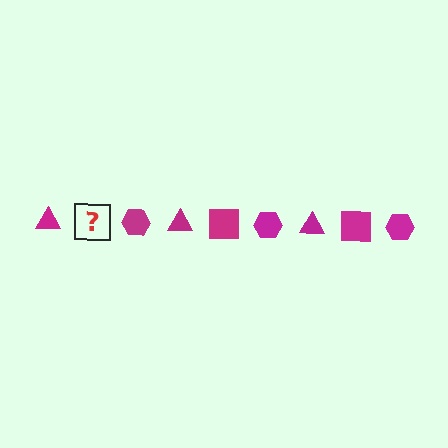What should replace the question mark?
The question mark should be replaced with a magenta square.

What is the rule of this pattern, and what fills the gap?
The rule is that the pattern cycles through triangle, square, hexagon shapes in magenta. The gap should be filled with a magenta square.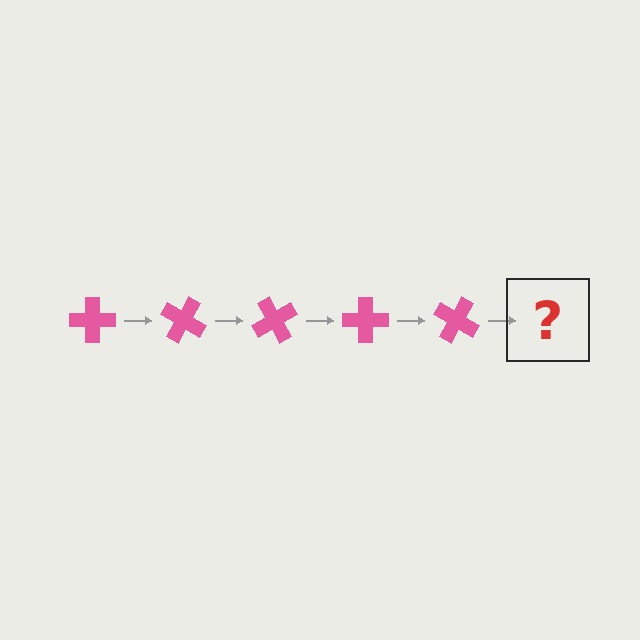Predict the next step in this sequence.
The next step is a pink cross rotated 150 degrees.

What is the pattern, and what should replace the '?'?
The pattern is that the cross rotates 30 degrees each step. The '?' should be a pink cross rotated 150 degrees.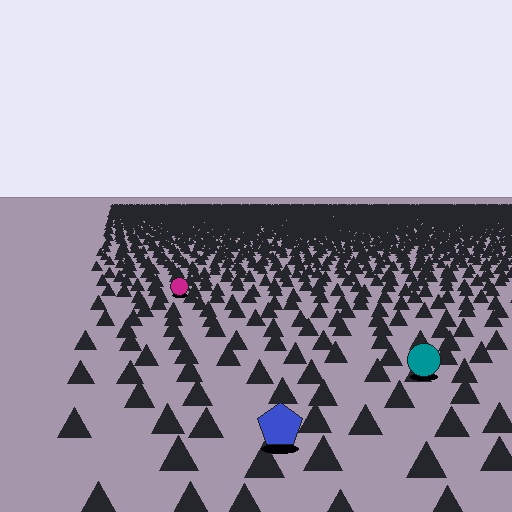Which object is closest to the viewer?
The blue pentagon is closest. The texture marks near it are larger and more spread out.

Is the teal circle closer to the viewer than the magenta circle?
Yes. The teal circle is closer — you can tell from the texture gradient: the ground texture is coarser near it.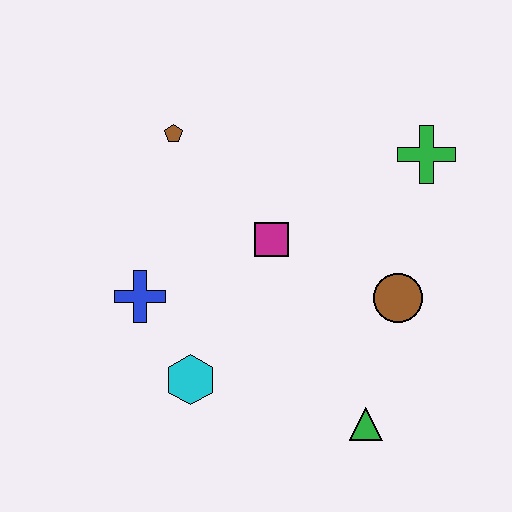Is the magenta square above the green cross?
No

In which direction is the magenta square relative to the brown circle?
The magenta square is to the left of the brown circle.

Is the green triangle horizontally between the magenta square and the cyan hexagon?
No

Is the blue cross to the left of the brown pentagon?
Yes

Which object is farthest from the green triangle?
The brown pentagon is farthest from the green triangle.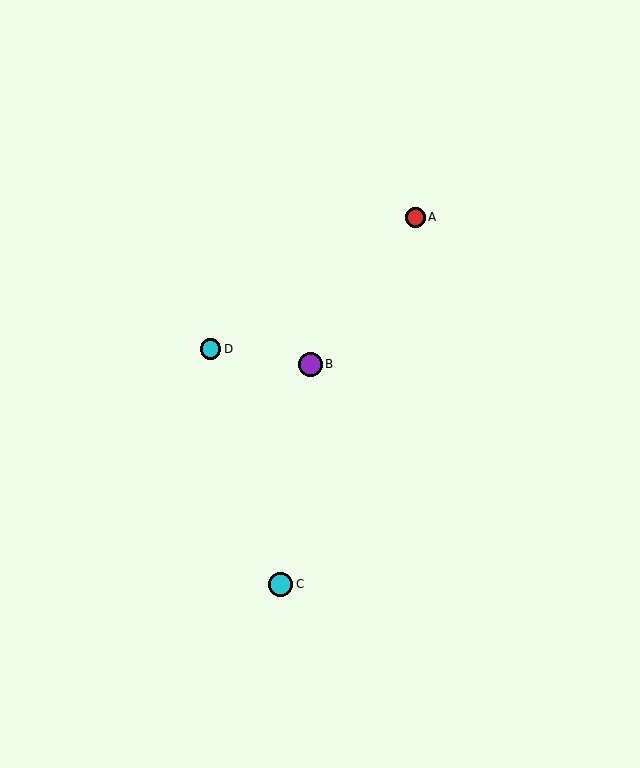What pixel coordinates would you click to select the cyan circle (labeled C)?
Click at (280, 584) to select the cyan circle C.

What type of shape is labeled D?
Shape D is a cyan circle.